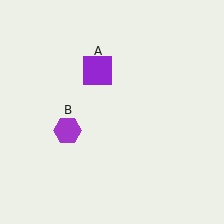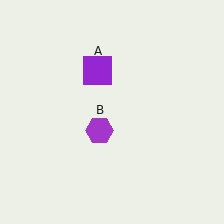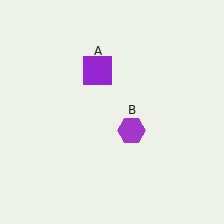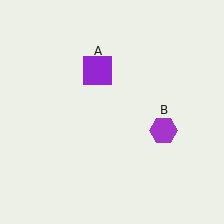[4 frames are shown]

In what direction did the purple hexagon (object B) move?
The purple hexagon (object B) moved right.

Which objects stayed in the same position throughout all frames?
Purple square (object A) remained stationary.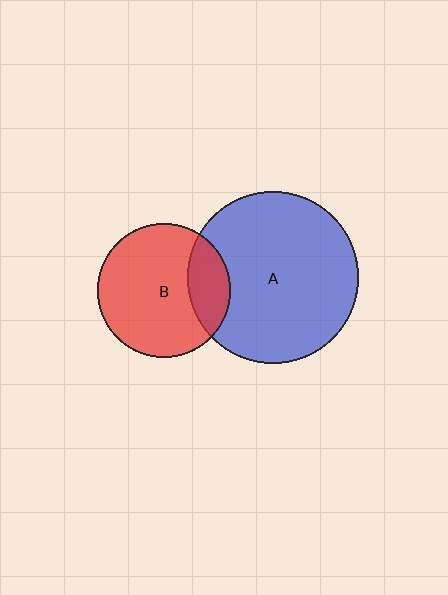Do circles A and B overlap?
Yes.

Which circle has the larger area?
Circle A (blue).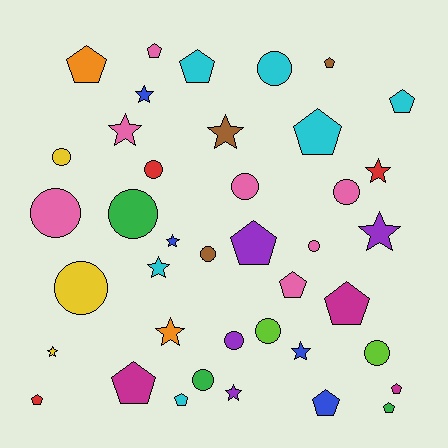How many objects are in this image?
There are 40 objects.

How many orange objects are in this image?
There are 2 orange objects.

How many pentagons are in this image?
There are 15 pentagons.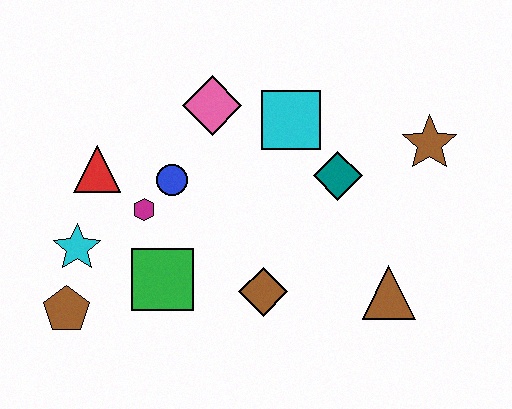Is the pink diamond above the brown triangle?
Yes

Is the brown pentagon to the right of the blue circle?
No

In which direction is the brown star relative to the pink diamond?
The brown star is to the right of the pink diamond.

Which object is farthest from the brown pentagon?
The brown star is farthest from the brown pentagon.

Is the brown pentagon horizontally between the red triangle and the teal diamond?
No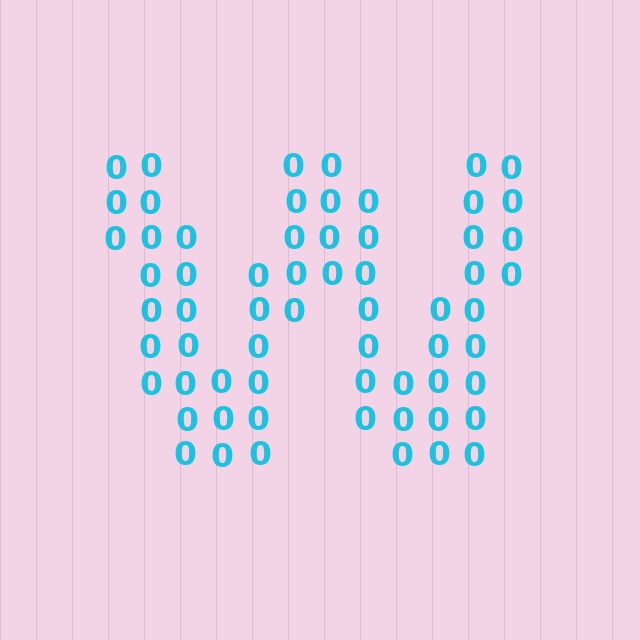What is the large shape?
The large shape is the letter W.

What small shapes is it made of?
It is made of small digit 0's.